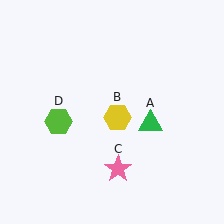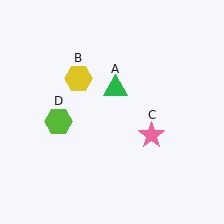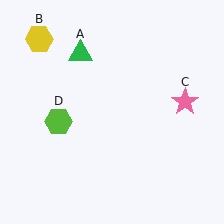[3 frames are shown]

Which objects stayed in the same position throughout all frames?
Lime hexagon (object D) remained stationary.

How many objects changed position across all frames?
3 objects changed position: green triangle (object A), yellow hexagon (object B), pink star (object C).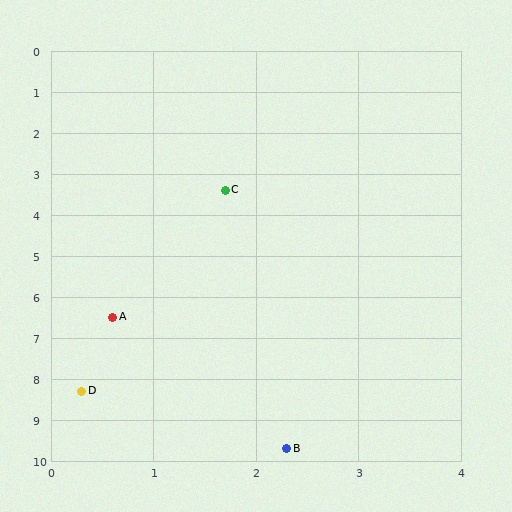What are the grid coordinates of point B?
Point B is at approximately (2.3, 9.7).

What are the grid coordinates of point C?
Point C is at approximately (1.7, 3.4).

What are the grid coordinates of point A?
Point A is at approximately (0.6, 6.5).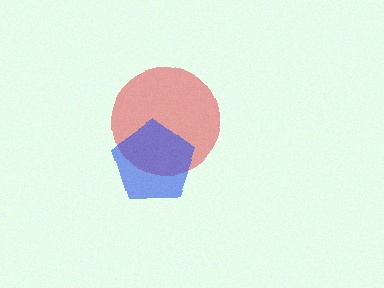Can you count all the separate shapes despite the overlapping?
Yes, there are 2 separate shapes.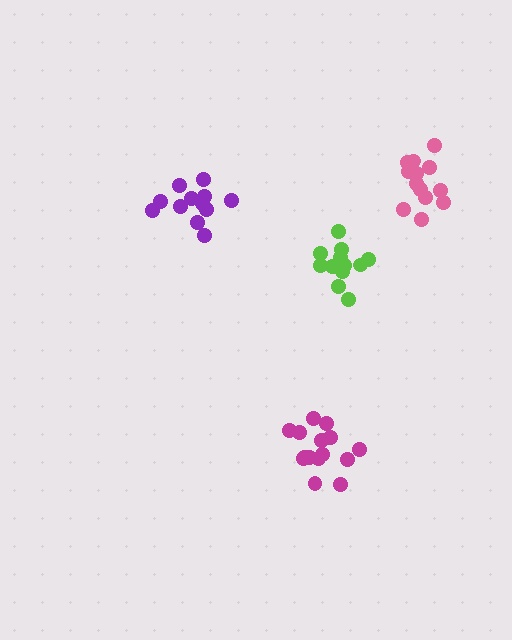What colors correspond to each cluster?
The clusters are colored: purple, magenta, lime, pink.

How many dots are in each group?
Group 1: 12 dots, Group 2: 15 dots, Group 3: 12 dots, Group 4: 13 dots (52 total).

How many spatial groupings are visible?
There are 4 spatial groupings.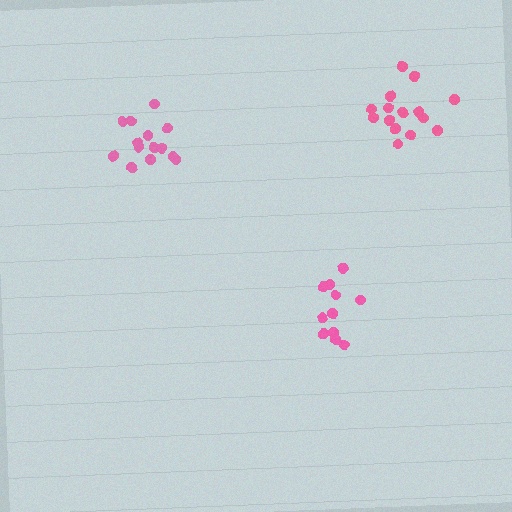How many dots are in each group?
Group 1: 11 dots, Group 2: 14 dots, Group 3: 15 dots (40 total).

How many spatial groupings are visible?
There are 3 spatial groupings.